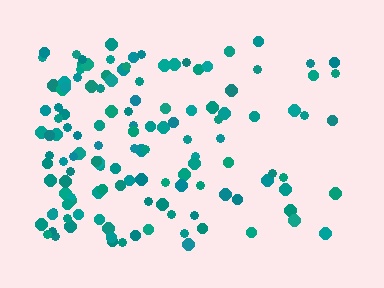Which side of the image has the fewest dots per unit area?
The right.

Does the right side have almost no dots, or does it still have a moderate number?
Still a moderate number, just noticeably fewer than the left.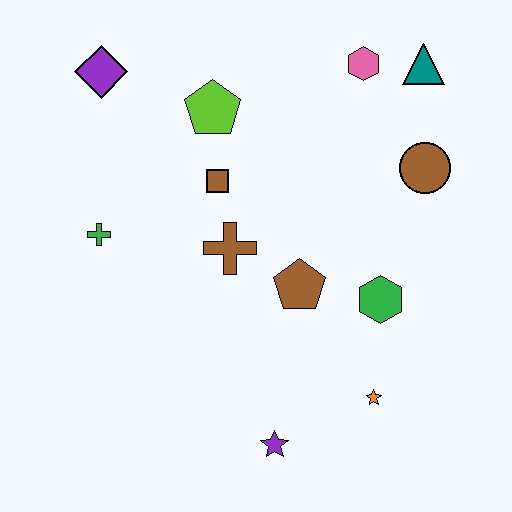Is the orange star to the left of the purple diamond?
No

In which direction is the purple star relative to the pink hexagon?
The purple star is below the pink hexagon.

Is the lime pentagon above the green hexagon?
Yes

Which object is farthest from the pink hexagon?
The purple star is farthest from the pink hexagon.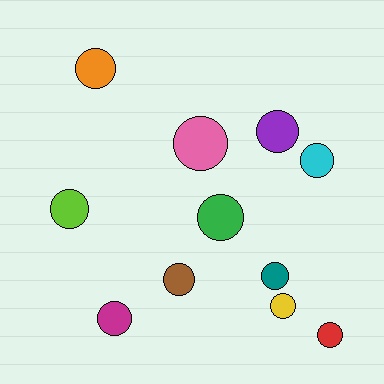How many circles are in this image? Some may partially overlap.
There are 11 circles.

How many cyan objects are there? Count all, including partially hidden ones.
There is 1 cyan object.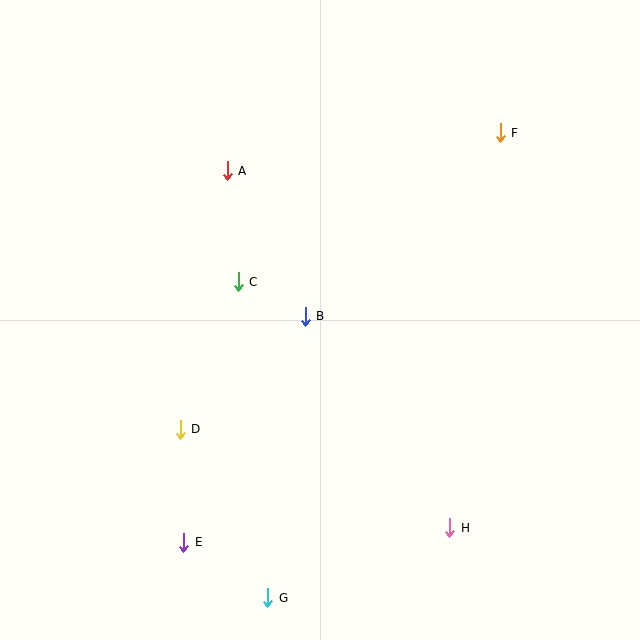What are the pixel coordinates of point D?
Point D is at (180, 429).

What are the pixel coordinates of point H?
Point H is at (450, 528).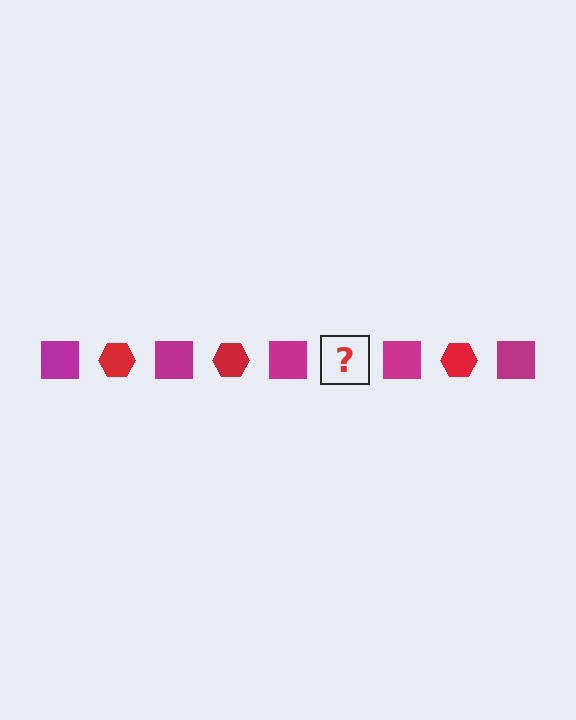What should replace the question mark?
The question mark should be replaced with a red hexagon.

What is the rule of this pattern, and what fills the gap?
The rule is that the pattern alternates between magenta square and red hexagon. The gap should be filled with a red hexagon.